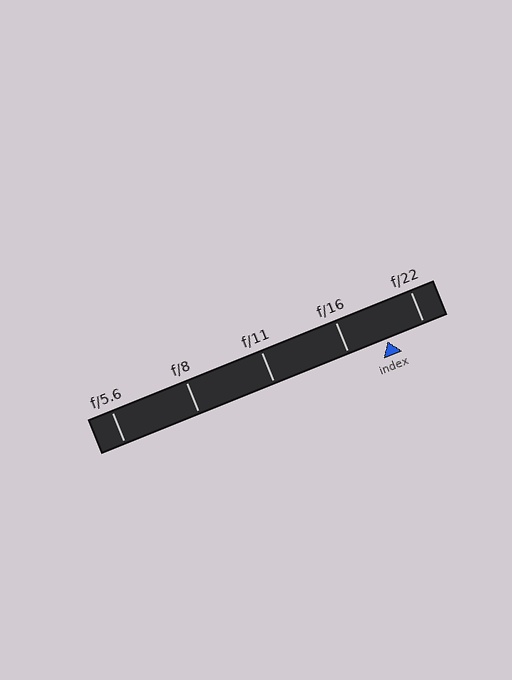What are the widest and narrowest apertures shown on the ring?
The widest aperture shown is f/5.6 and the narrowest is f/22.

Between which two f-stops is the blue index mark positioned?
The index mark is between f/16 and f/22.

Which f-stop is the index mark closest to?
The index mark is closest to f/22.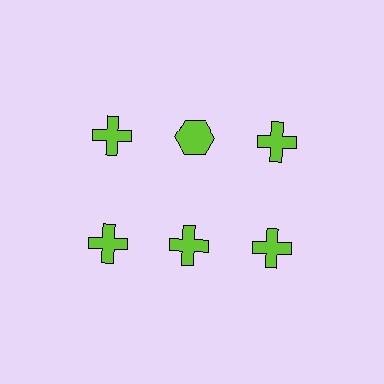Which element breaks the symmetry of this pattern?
The lime hexagon in the top row, second from left column breaks the symmetry. All other shapes are lime crosses.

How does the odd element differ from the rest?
It has a different shape: hexagon instead of cross.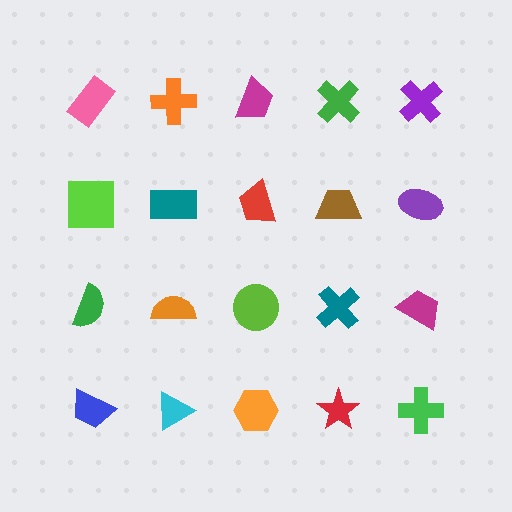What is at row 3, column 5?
A magenta trapezoid.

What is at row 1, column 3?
A magenta trapezoid.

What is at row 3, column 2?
An orange semicircle.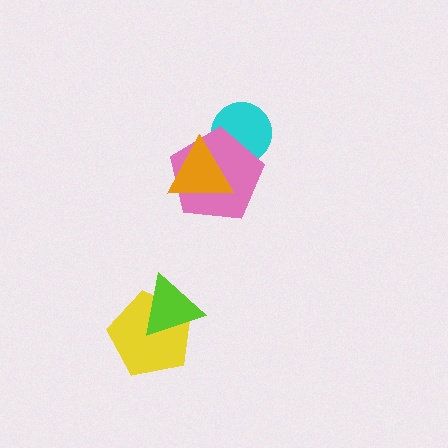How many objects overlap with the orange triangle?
2 objects overlap with the orange triangle.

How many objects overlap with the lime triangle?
1 object overlaps with the lime triangle.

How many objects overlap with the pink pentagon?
2 objects overlap with the pink pentagon.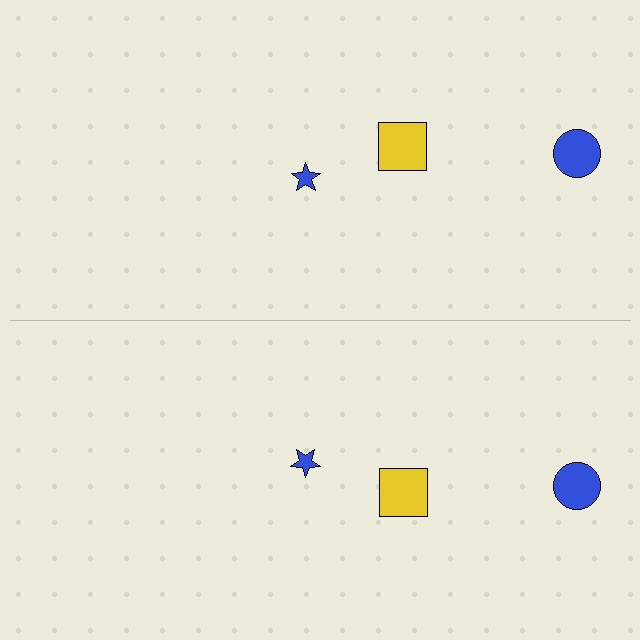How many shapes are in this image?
There are 6 shapes in this image.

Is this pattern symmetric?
Yes, this pattern has bilateral (reflection) symmetry.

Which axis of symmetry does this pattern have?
The pattern has a horizontal axis of symmetry running through the center of the image.